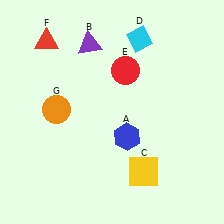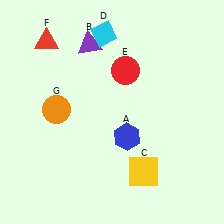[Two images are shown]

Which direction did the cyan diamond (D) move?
The cyan diamond (D) moved left.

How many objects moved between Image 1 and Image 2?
1 object moved between the two images.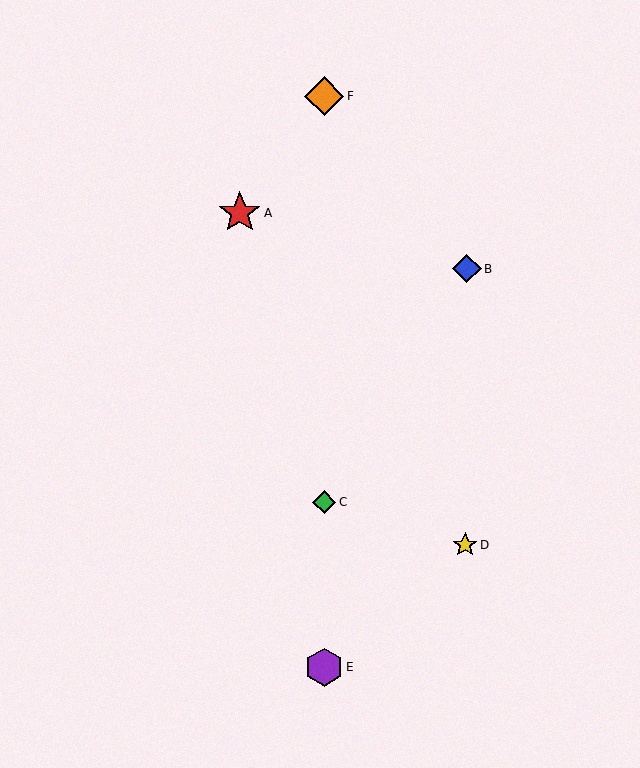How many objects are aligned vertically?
3 objects (C, E, F) are aligned vertically.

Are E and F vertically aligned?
Yes, both are at x≈324.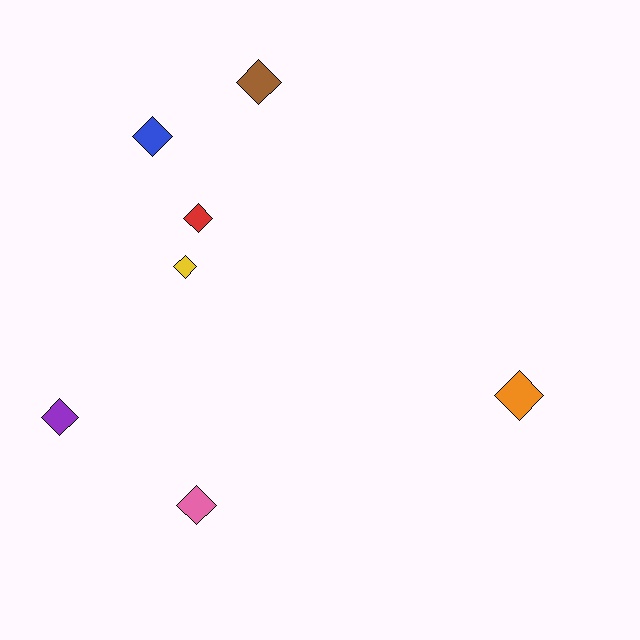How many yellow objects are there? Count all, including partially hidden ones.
There is 1 yellow object.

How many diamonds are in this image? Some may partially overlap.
There are 7 diamonds.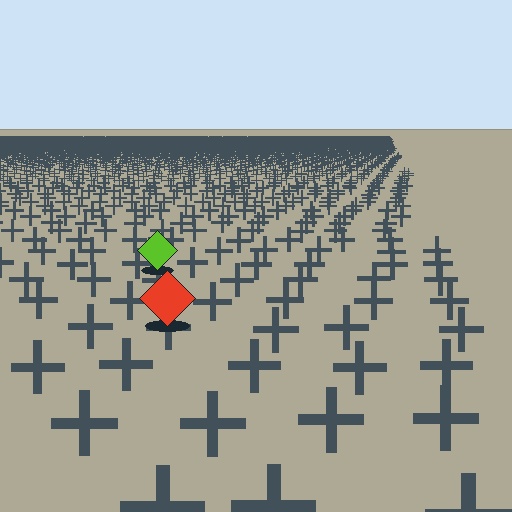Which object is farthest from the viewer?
The lime diamond is farthest from the viewer. It appears smaller and the ground texture around it is denser.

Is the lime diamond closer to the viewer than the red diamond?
No. The red diamond is closer — you can tell from the texture gradient: the ground texture is coarser near it.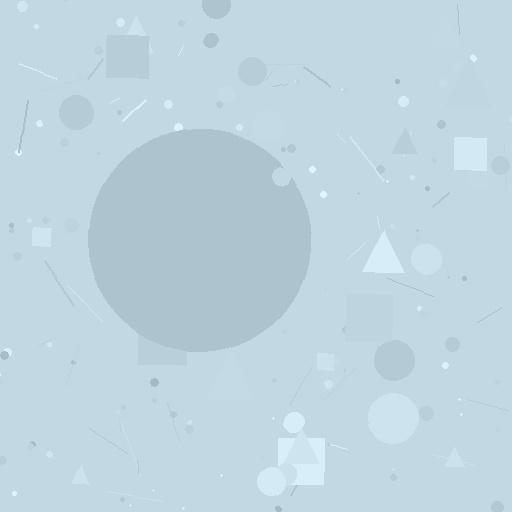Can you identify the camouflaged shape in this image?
The camouflaged shape is a circle.